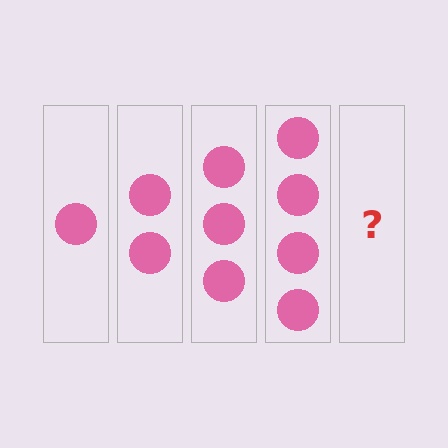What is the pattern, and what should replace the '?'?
The pattern is that each step adds one more circle. The '?' should be 5 circles.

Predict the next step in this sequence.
The next step is 5 circles.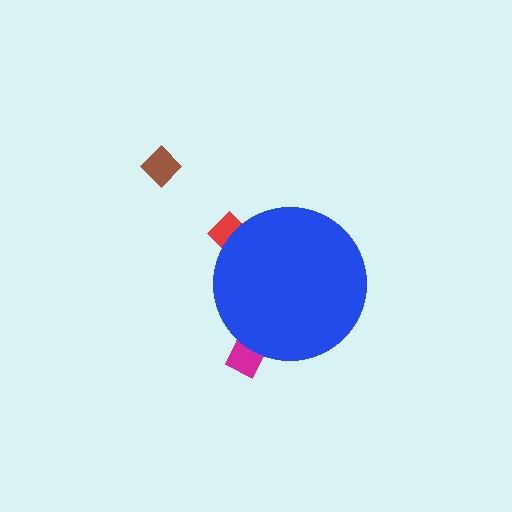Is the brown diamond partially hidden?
No, the brown diamond is fully visible.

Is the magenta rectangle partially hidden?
Yes, the magenta rectangle is partially hidden behind the blue circle.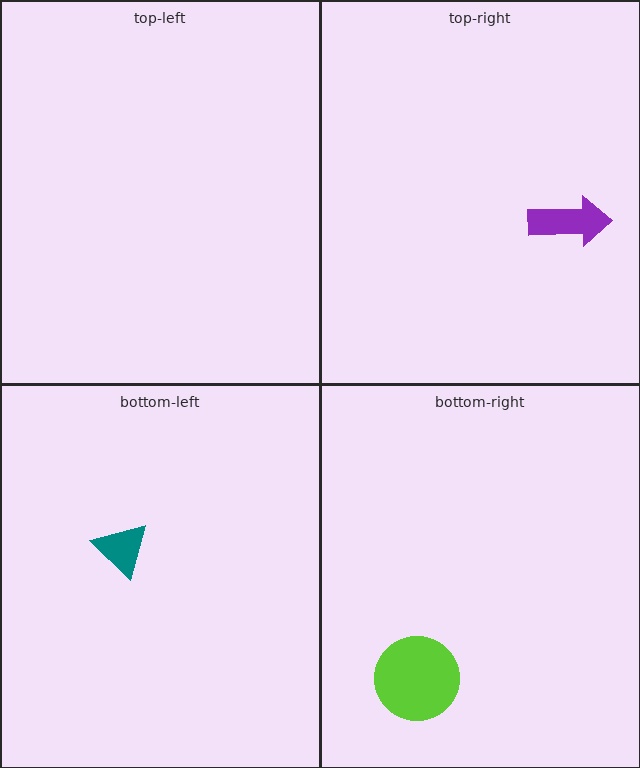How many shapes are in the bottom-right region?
1.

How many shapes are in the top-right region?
1.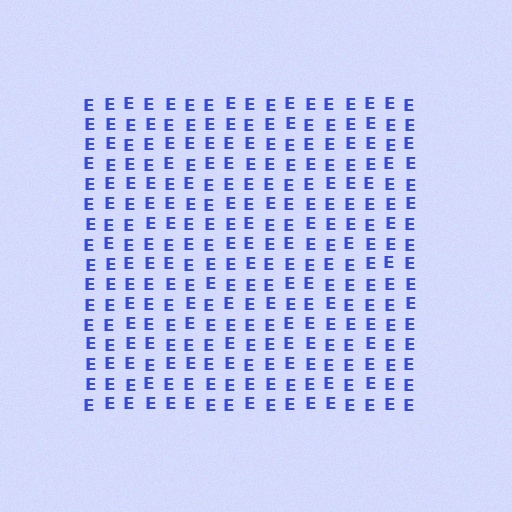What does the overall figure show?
The overall figure shows a square.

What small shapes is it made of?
It is made of small letter E's.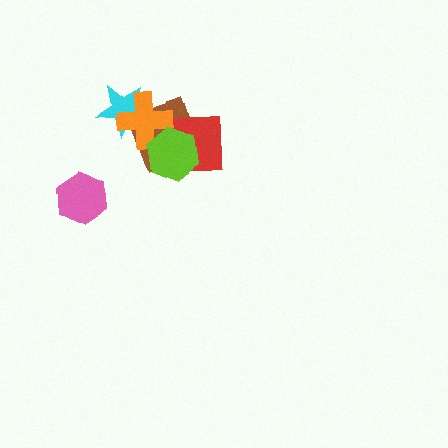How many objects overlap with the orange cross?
3 objects overlap with the orange cross.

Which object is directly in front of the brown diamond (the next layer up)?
The red square is directly in front of the brown diamond.